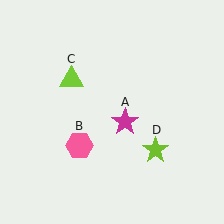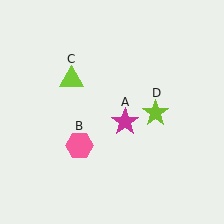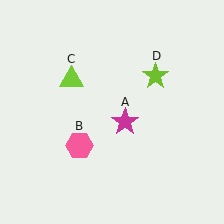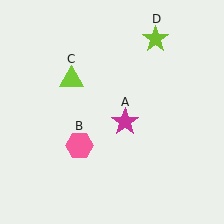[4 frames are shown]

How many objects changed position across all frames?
1 object changed position: lime star (object D).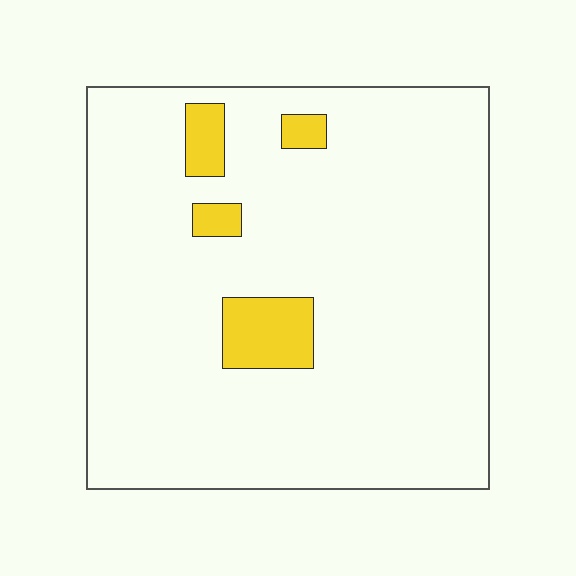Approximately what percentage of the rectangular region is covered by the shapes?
Approximately 10%.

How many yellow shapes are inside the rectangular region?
4.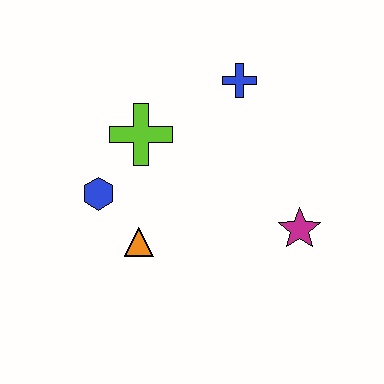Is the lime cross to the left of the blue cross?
Yes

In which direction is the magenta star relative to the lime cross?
The magenta star is to the right of the lime cross.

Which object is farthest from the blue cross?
The orange triangle is farthest from the blue cross.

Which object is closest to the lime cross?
The blue hexagon is closest to the lime cross.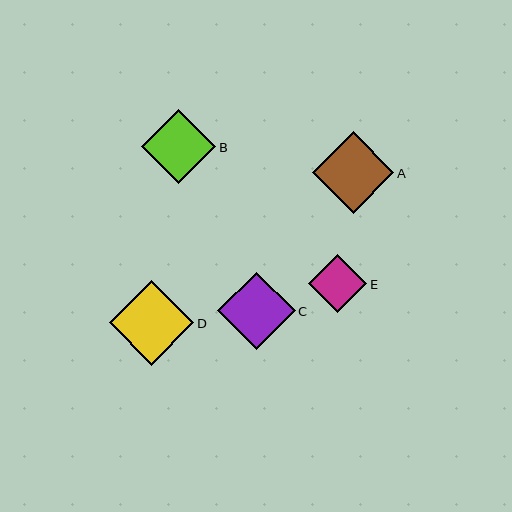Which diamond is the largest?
Diamond D is the largest with a size of approximately 85 pixels.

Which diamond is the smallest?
Diamond E is the smallest with a size of approximately 59 pixels.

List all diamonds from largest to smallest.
From largest to smallest: D, A, C, B, E.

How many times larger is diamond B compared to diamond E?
Diamond B is approximately 1.3 times the size of diamond E.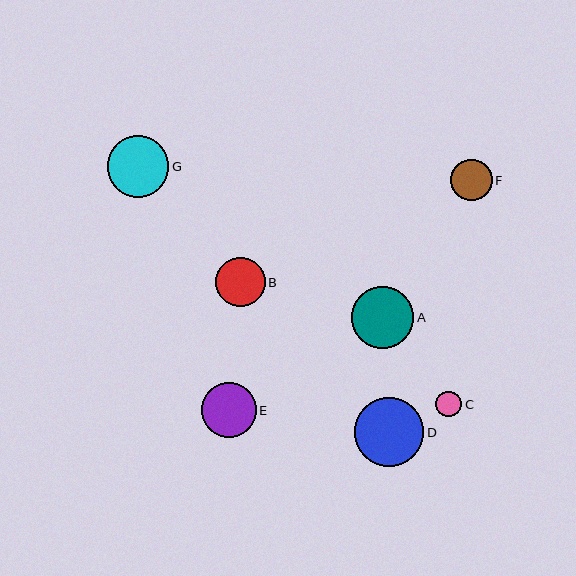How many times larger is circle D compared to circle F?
Circle D is approximately 1.7 times the size of circle F.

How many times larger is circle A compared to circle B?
Circle A is approximately 1.2 times the size of circle B.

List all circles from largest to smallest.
From largest to smallest: D, A, G, E, B, F, C.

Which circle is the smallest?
Circle C is the smallest with a size of approximately 26 pixels.